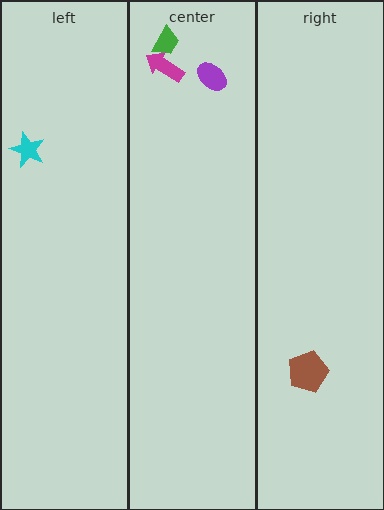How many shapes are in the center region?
3.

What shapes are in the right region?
The brown pentagon.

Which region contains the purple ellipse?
The center region.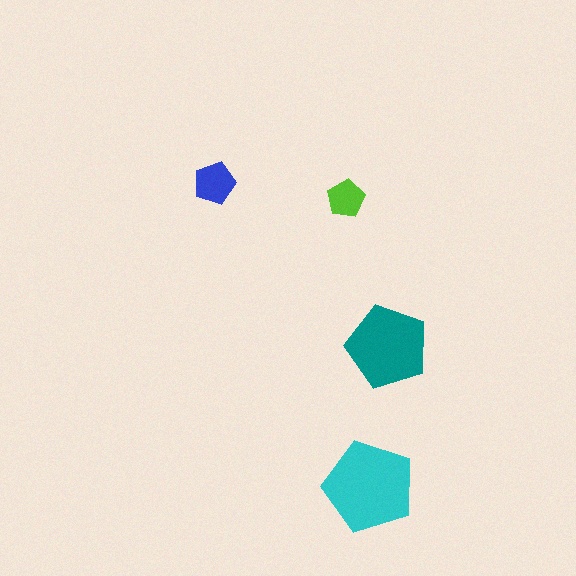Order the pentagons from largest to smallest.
the cyan one, the teal one, the blue one, the lime one.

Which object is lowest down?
The cyan pentagon is bottommost.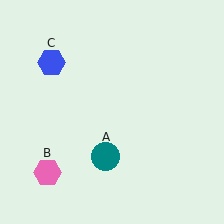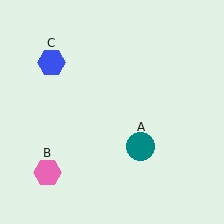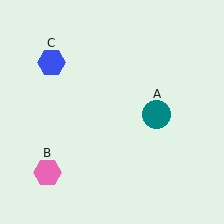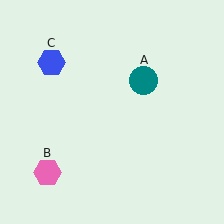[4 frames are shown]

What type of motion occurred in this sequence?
The teal circle (object A) rotated counterclockwise around the center of the scene.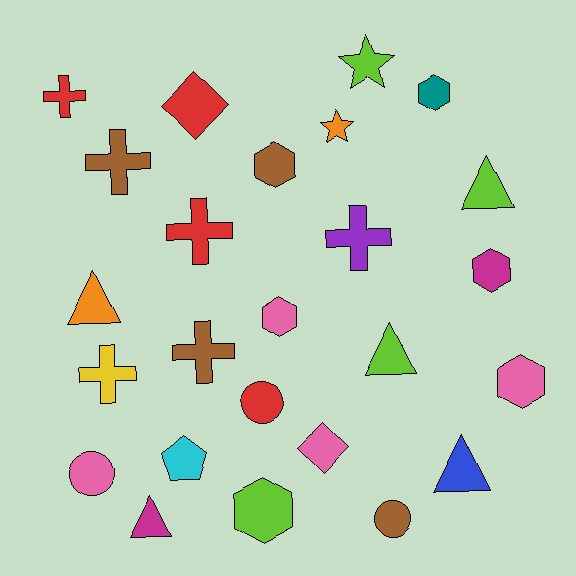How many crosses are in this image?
There are 6 crosses.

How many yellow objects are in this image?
There is 1 yellow object.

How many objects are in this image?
There are 25 objects.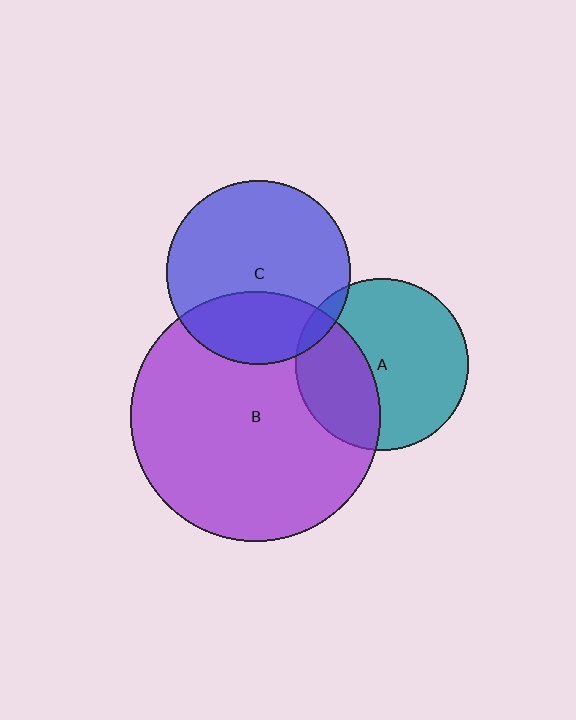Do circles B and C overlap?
Yes.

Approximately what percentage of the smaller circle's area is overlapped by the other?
Approximately 30%.